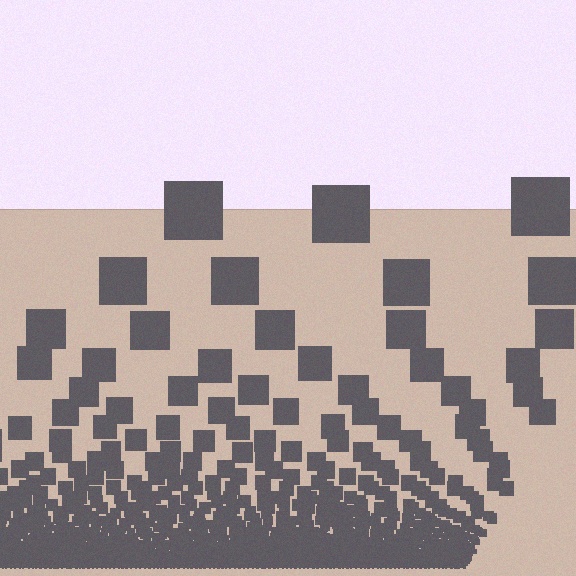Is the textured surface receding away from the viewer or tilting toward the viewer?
The surface appears to tilt toward the viewer. Texture elements get larger and sparser toward the top.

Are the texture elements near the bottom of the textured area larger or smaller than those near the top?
Smaller. The gradient is inverted — elements near the bottom are smaller and denser.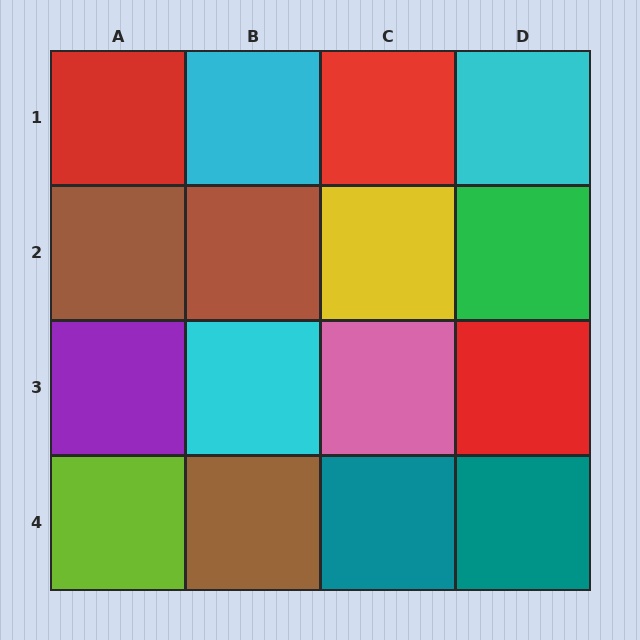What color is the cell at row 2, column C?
Yellow.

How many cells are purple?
1 cell is purple.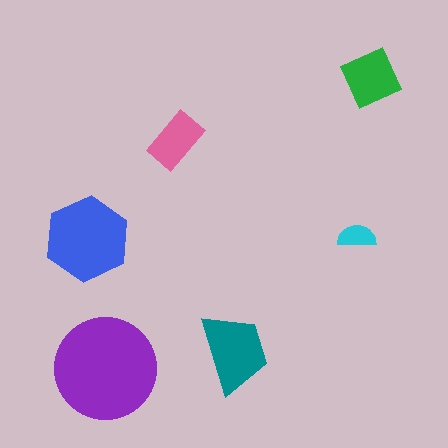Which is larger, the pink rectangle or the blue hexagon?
The blue hexagon.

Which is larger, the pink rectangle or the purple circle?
The purple circle.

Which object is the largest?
The purple circle.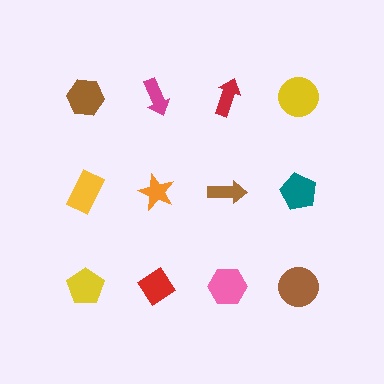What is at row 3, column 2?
A red diamond.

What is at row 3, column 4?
A brown circle.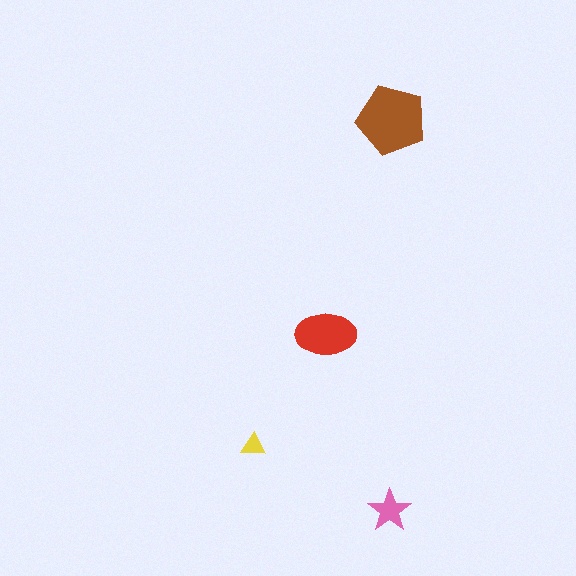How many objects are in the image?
There are 4 objects in the image.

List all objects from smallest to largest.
The yellow triangle, the pink star, the red ellipse, the brown pentagon.